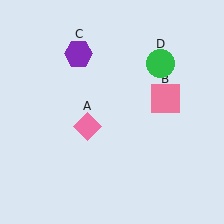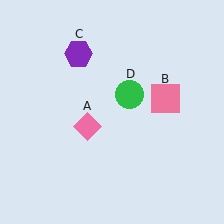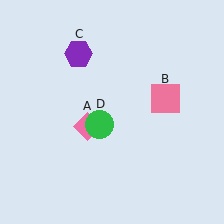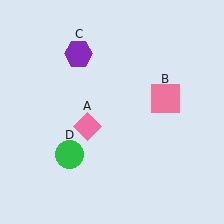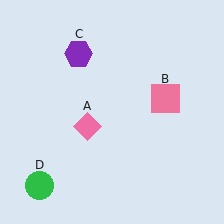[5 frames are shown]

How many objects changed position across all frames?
1 object changed position: green circle (object D).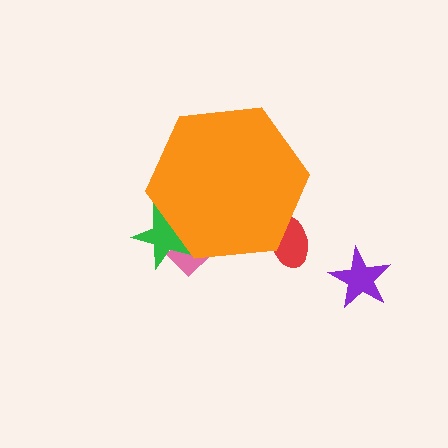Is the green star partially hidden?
Yes, the green star is partially hidden behind the orange hexagon.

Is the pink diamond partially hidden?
Yes, the pink diamond is partially hidden behind the orange hexagon.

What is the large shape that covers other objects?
An orange hexagon.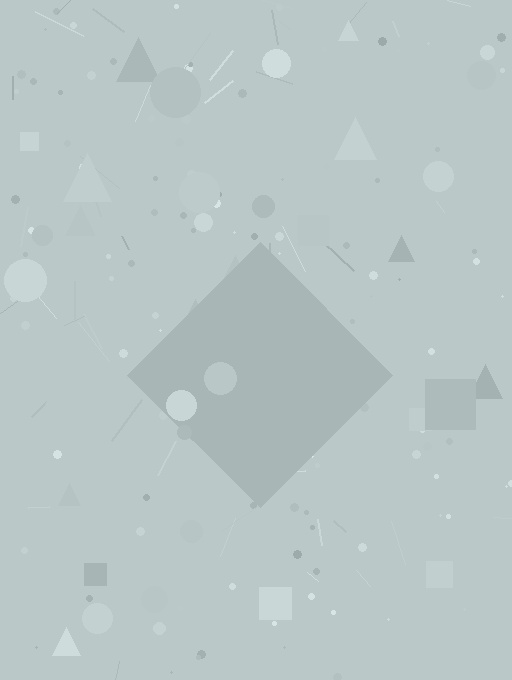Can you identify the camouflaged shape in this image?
The camouflaged shape is a diamond.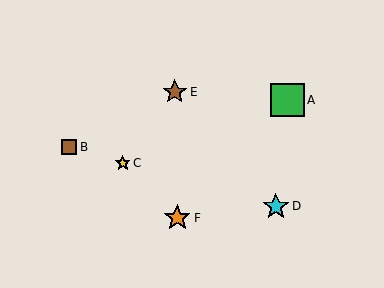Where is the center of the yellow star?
The center of the yellow star is at (123, 163).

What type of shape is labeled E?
Shape E is a brown star.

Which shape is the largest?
The green square (labeled A) is the largest.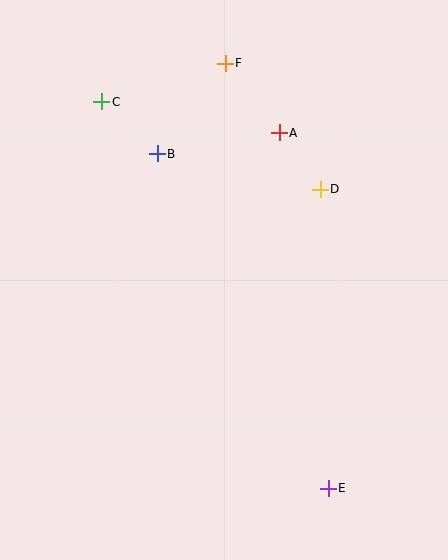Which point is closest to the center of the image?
Point D at (320, 189) is closest to the center.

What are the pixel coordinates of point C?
Point C is at (102, 102).